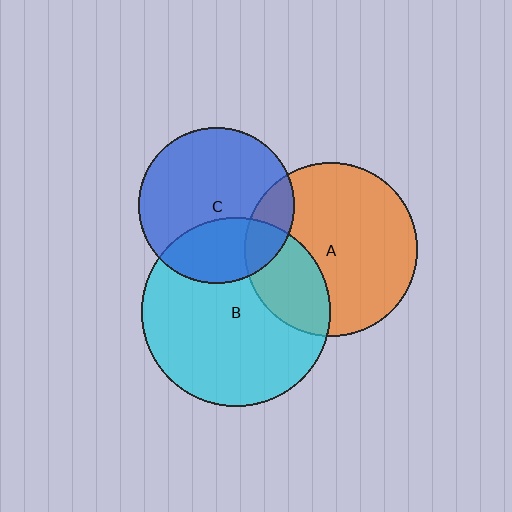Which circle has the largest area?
Circle B (cyan).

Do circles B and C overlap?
Yes.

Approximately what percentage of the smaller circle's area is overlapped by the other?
Approximately 30%.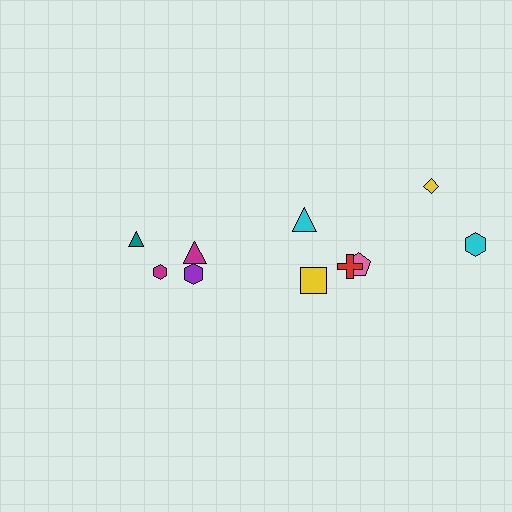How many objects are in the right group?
There are 6 objects.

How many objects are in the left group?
There are 4 objects.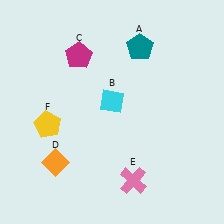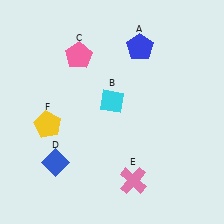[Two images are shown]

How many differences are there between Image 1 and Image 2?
There are 3 differences between the two images.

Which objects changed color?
A changed from teal to blue. C changed from magenta to pink. D changed from orange to blue.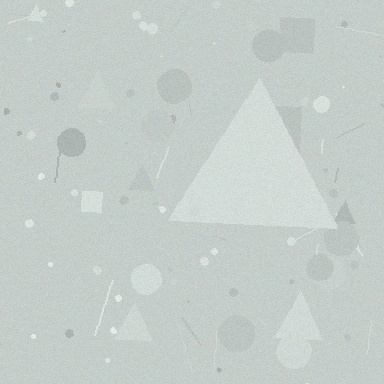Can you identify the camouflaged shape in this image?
The camouflaged shape is a triangle.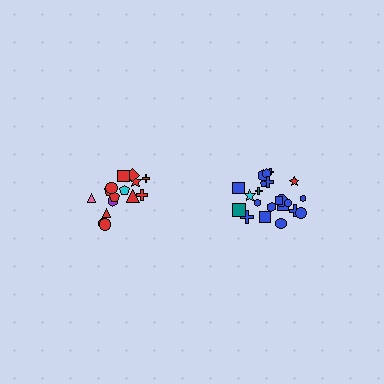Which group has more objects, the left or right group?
The right group.